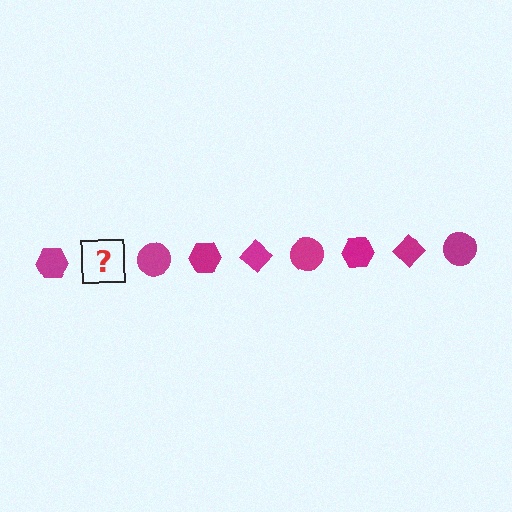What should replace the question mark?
The question mark should be replaced with a magenta diamond.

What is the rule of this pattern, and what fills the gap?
The rule is that the pattern cycles through hexagon, diamond, circle shapes in magenta. The gap should be filled with a magenta diamond.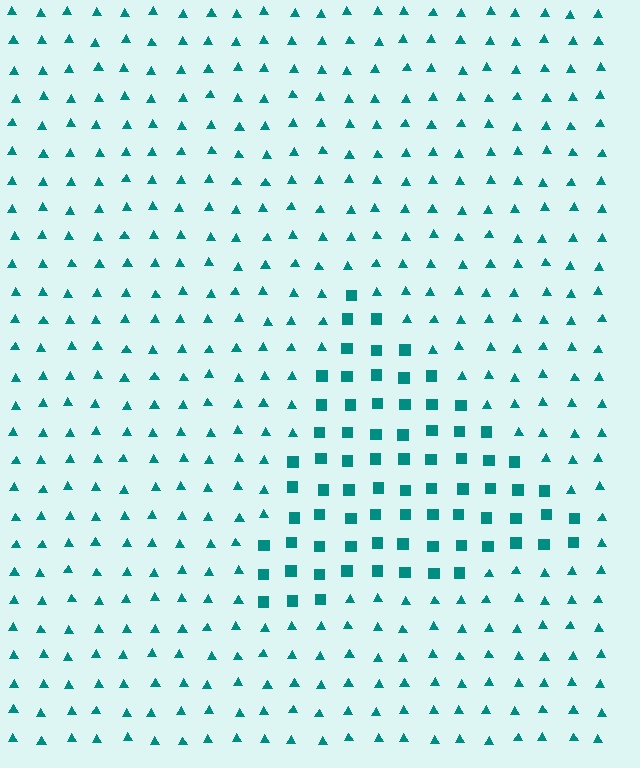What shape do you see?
I see a triangle.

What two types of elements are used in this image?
The image uses squares inside the triangle region and triangles outside it.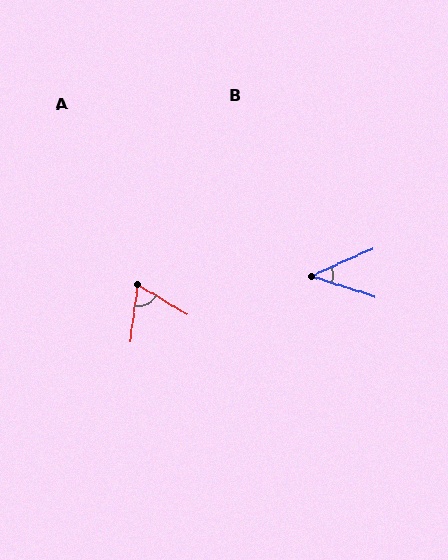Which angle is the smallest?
B, at approximately 43 degrees.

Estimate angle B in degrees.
Approximately 43 degrees.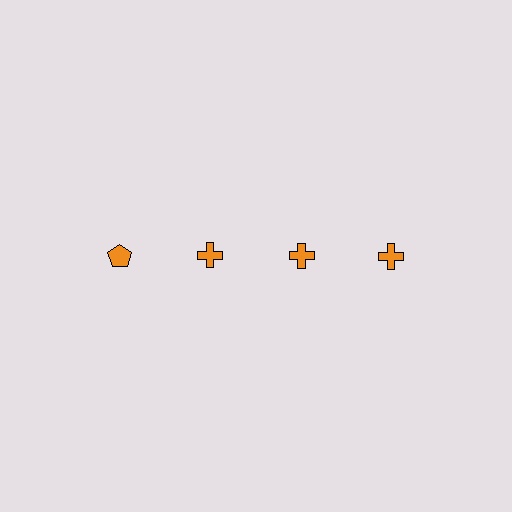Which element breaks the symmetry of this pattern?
The orange pentagon in the top row, leftmost column breaks the symmetry. All other shapes are orange crosses.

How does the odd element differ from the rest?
It has a different shape: pentagon instead of cross.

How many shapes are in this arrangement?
There are 4 shapes arranged in a grid pattern.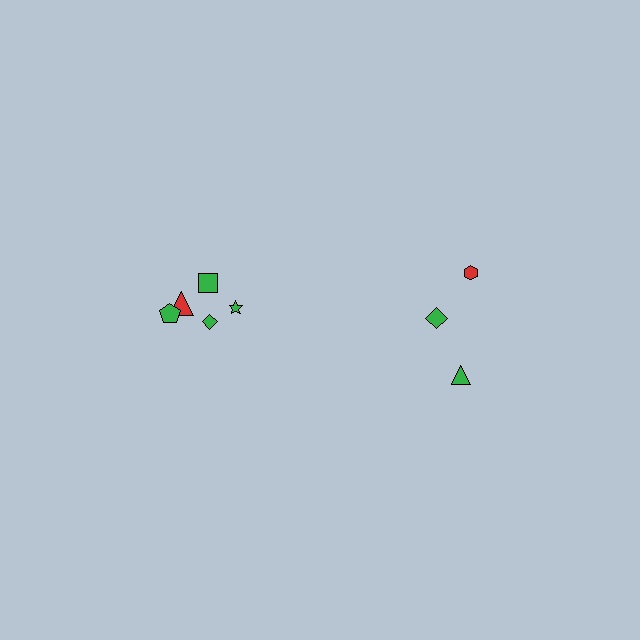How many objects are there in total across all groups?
There are 8 objects.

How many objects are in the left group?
There are 5 objects.